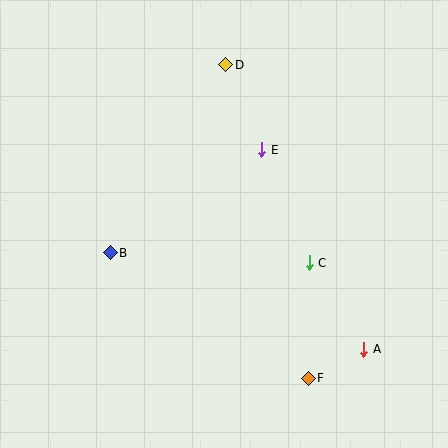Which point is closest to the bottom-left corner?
Point B is closest to the bottom-left corner.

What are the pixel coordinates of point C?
Point C is at (309, 263).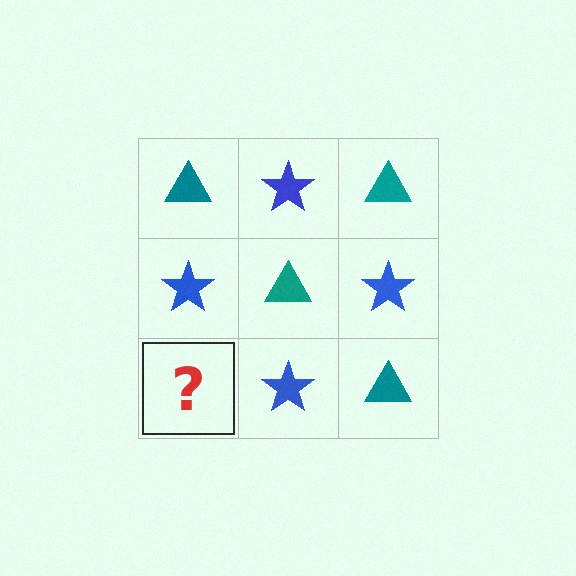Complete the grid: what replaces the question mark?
The question mark should be replaced with a teal triangle.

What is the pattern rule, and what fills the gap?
The rule is that it alternates teal triangle and blue star in a checkerboard pattern. The gap should be filled with a teal triangle.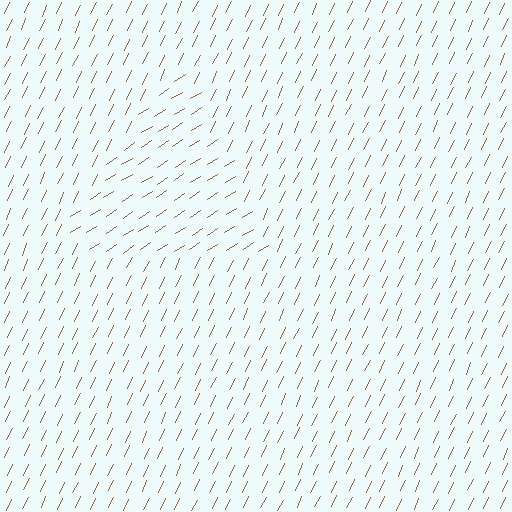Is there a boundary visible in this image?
Yes, there is a texture boundary formed by a change in line orientation.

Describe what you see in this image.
The image is filled with small brown line segments. A triangle region in the image has lines oriented differently from the surrounding lines, creating a visible texture boundary.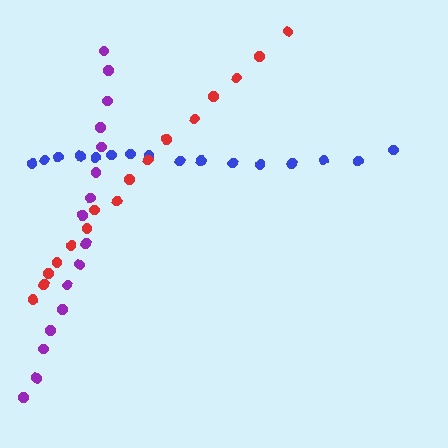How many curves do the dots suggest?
There are 3 distinct paths.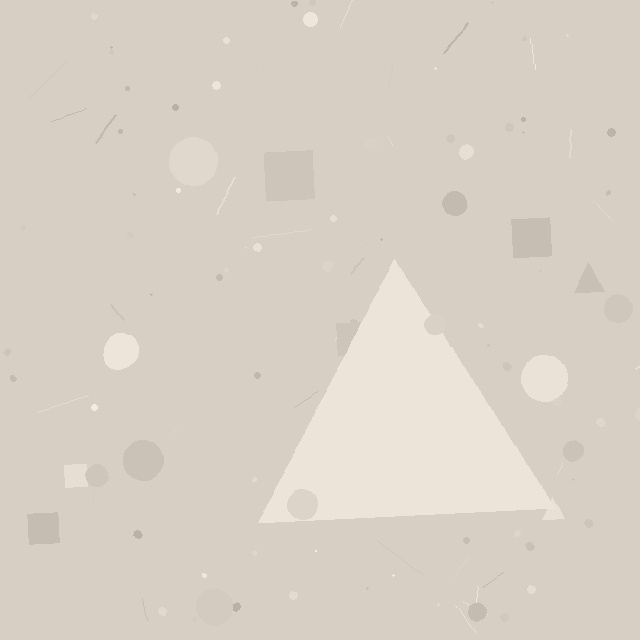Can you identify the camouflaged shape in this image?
The camouflaged shape is a triangle.